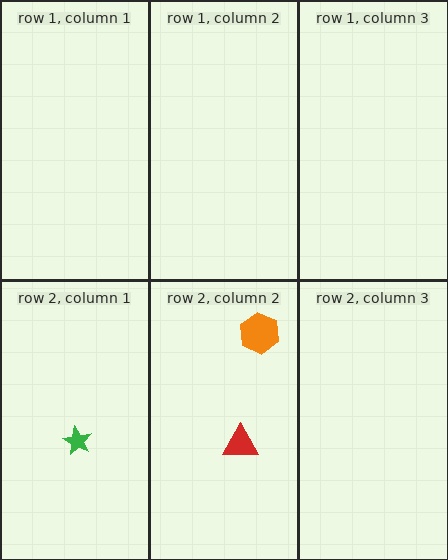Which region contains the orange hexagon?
The row 2, column 2 region.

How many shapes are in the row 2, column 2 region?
2.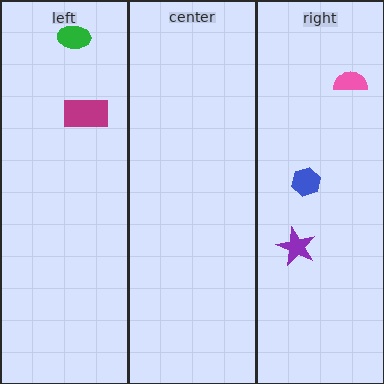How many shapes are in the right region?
3.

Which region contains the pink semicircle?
The right region.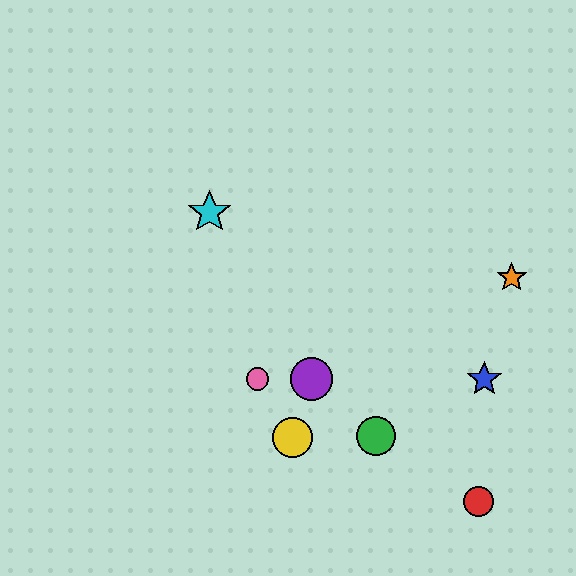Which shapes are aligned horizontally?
The blue star, the purple circle, the pink circle are aligned horizontally.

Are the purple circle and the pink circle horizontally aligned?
Yes, both are at y≈379.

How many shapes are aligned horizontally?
3 shapes (the blue star, the purple circle, the pink circle) are aligned horizontally.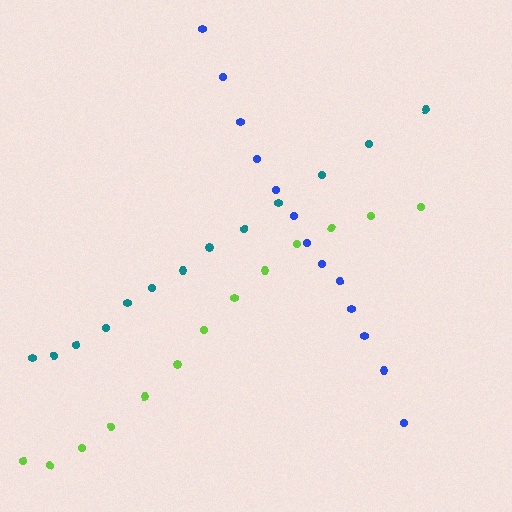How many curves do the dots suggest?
There are 3 distinct paths.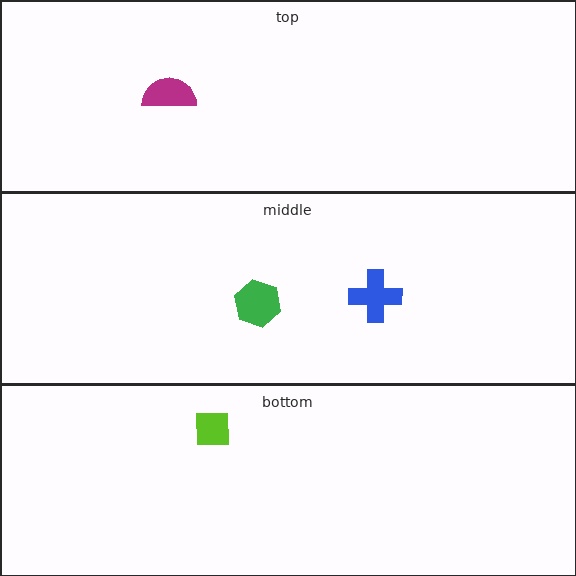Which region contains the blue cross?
The middle region.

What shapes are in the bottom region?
The lime square.